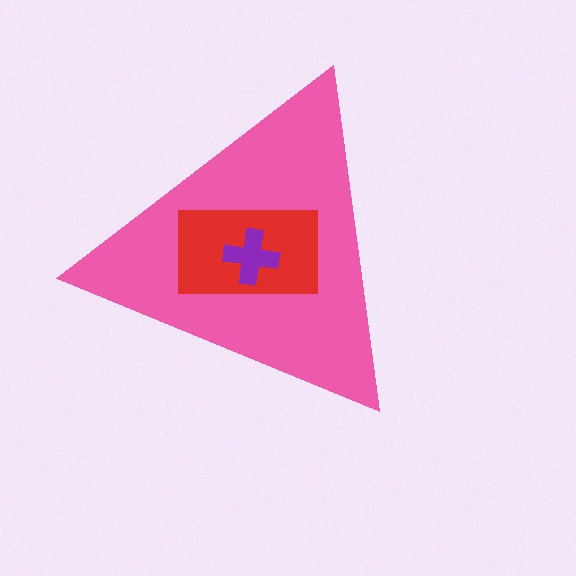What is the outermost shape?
The pink triangle.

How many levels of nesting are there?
3.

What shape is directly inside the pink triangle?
The red rectangle.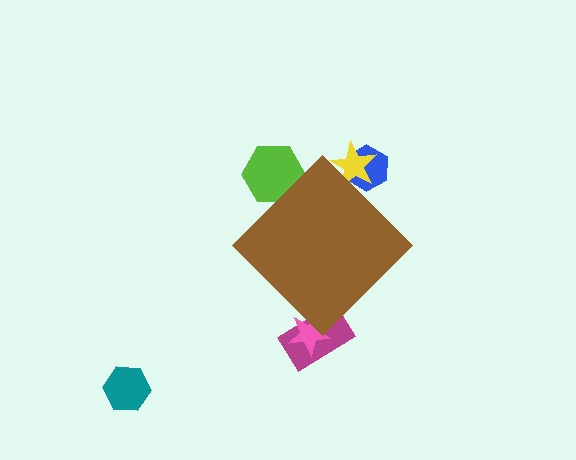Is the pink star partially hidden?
Yes, the pink star is partially hidden behind the brown diamond.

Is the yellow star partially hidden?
Yes, the yellow star is partially hidden behind the brown diamond.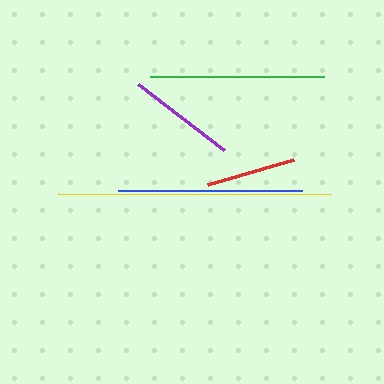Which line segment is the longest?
The yellow line is the longest at approximately 272 pixels.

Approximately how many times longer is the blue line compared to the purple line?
The blue line is approximately 1.7 times the length of the purple line.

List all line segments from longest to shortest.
From longest to shortest: yellow, blue, green, purple, red.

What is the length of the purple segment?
The purple segment is approximately 108 pixels long.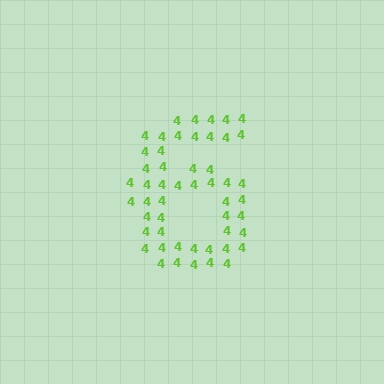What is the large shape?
The large shape is the digit 6.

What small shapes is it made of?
It is made of small digit 4's.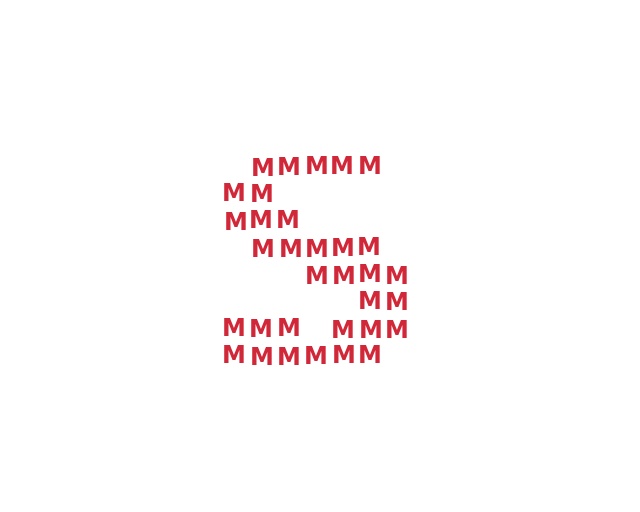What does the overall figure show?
The overall figure shows the letter S.